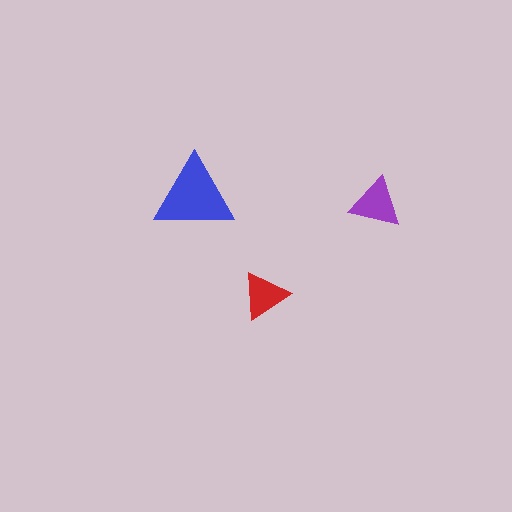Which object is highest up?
The blue triangle is topmost.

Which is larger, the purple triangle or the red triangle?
The purple one.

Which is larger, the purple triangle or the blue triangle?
The blue one.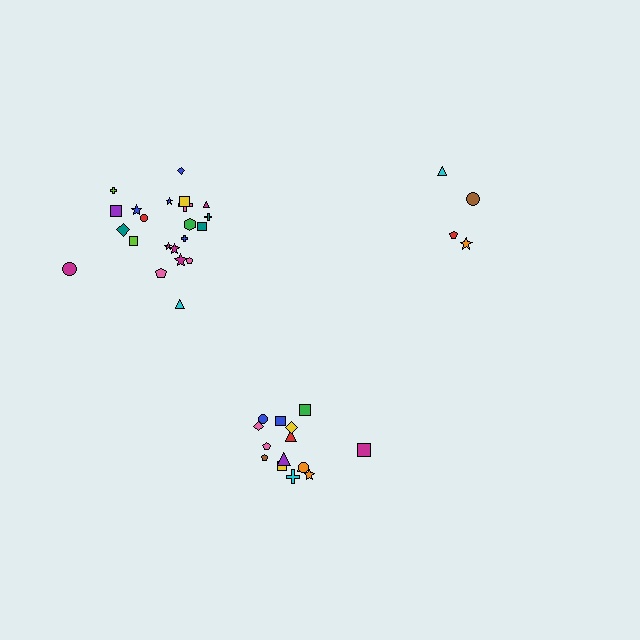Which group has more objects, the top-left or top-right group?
The top-left group.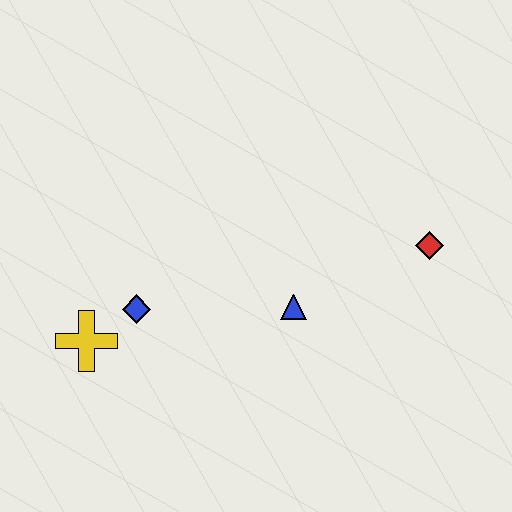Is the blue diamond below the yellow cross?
No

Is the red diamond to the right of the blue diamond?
Yes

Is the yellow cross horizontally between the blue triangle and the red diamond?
No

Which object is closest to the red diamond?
The blue triangle is closest to the red diamond.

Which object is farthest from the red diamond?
The yellow cross is farthest from the red diamond.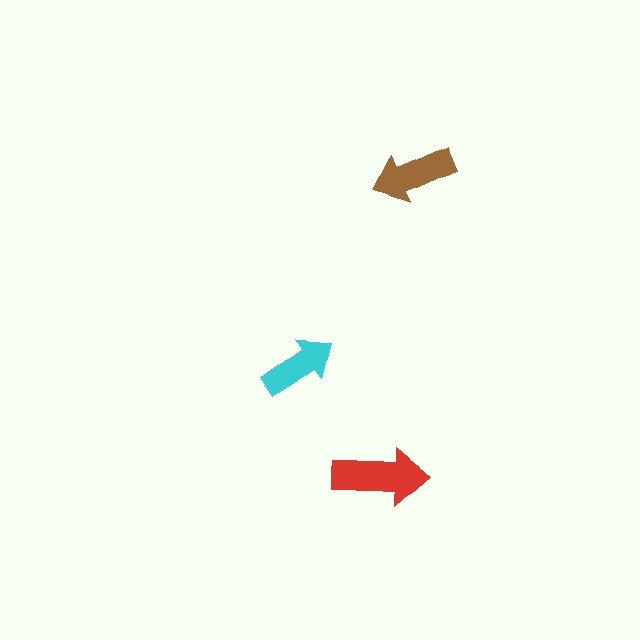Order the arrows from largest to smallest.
the red one, the brown one, the cyan one.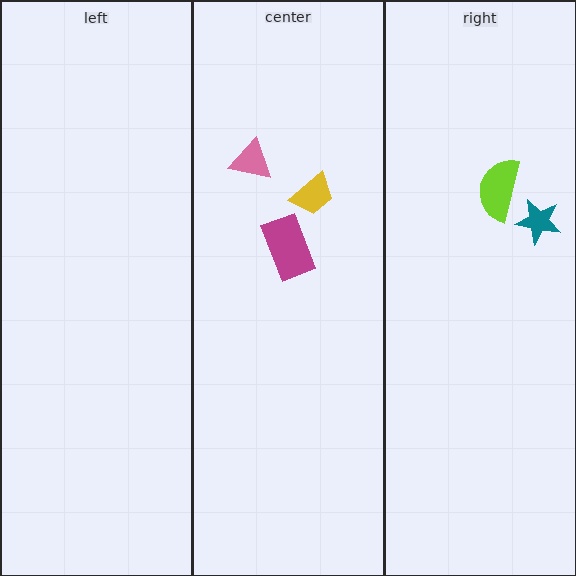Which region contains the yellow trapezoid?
The center region.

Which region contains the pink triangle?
The center region.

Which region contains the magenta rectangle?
The center region.